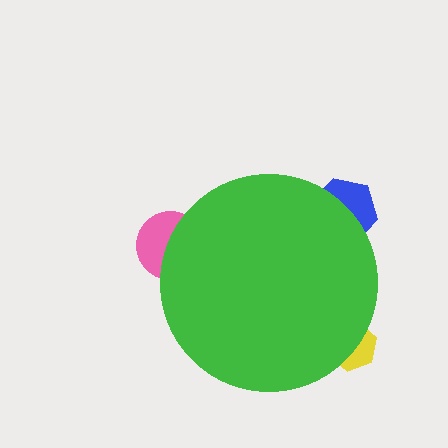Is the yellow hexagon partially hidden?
Yes, the yellow hexagon is partially hidden behind the green circle.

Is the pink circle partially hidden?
Yes, the pink circle is partially hidden behind the green circle.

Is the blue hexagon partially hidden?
Yes, the blue hexagon is partially hidden behind the green circle.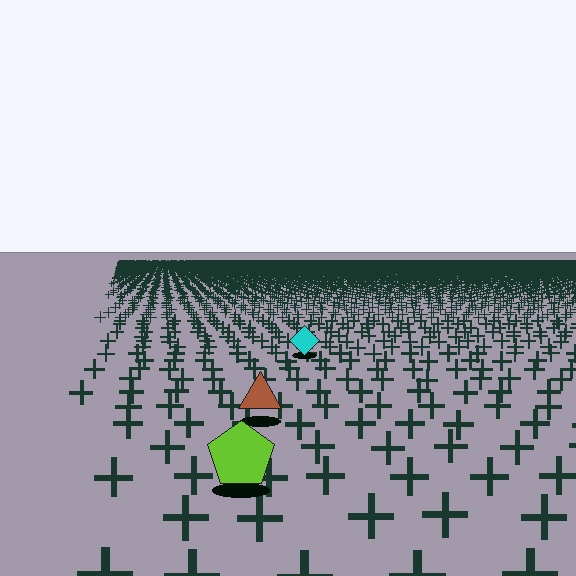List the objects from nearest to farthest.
From nearest to farthest: the lime pentagon, the brown triangle, the cyan diamond.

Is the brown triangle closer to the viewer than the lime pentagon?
No. The lime pentagon is closer — you can tell from the texture gradient: the ground texture is coarser near it.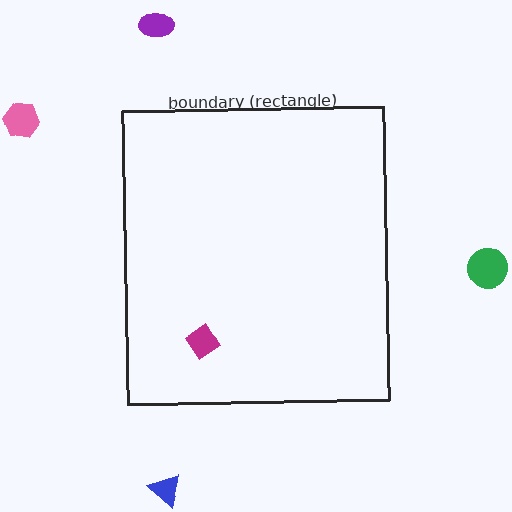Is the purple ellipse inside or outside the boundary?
Outside.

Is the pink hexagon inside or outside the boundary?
Outside.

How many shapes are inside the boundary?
1 inside, 4 outside.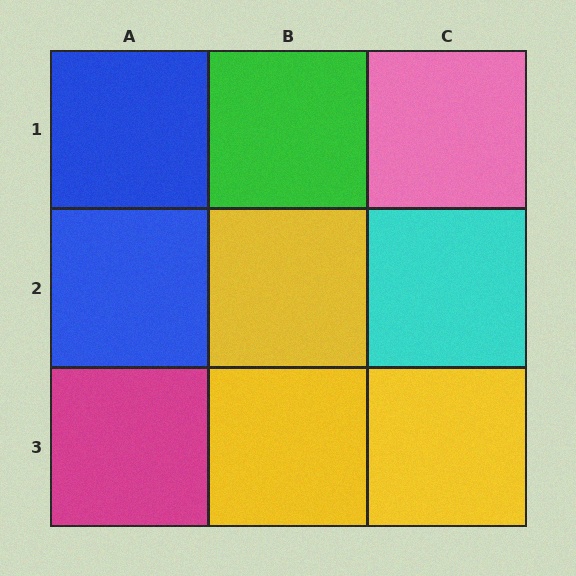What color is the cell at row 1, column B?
Green.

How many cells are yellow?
3 cells are yellow.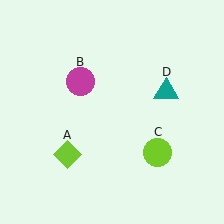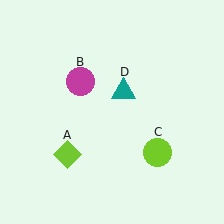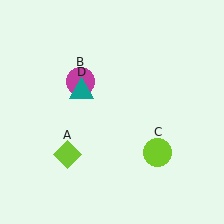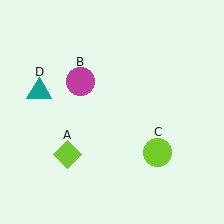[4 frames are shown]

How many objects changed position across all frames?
1 object changed position: teal triangle (object D).